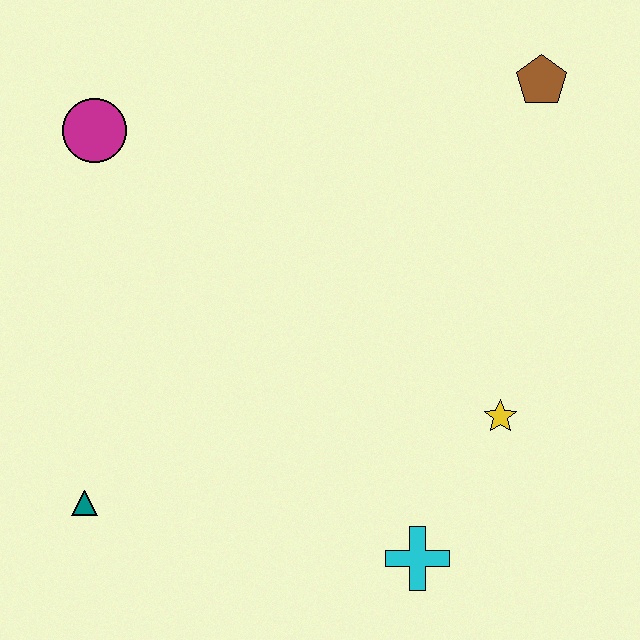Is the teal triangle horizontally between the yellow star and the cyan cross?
No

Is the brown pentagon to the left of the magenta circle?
No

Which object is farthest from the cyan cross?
The magenta circle is farthest from the cyan cross.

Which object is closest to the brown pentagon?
The yellow star is closest to the brown pentagon.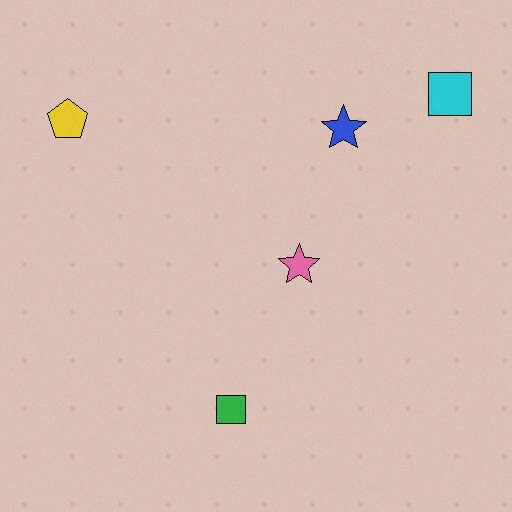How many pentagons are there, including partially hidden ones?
There is 1 pentagon.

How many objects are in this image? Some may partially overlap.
There are 5 objects.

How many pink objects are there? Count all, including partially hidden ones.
There is 1 pink object.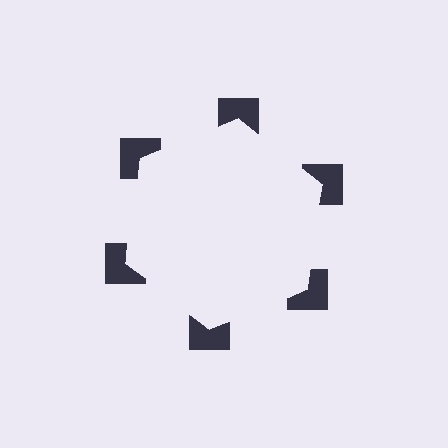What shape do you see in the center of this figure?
An illusory hexagon — its edges are inferred from the aligned wedge cuts in the notched squares, not physically drawn.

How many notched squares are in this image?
There are 6 — one at each vertex of the illusory hexagon.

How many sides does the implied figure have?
6 sides.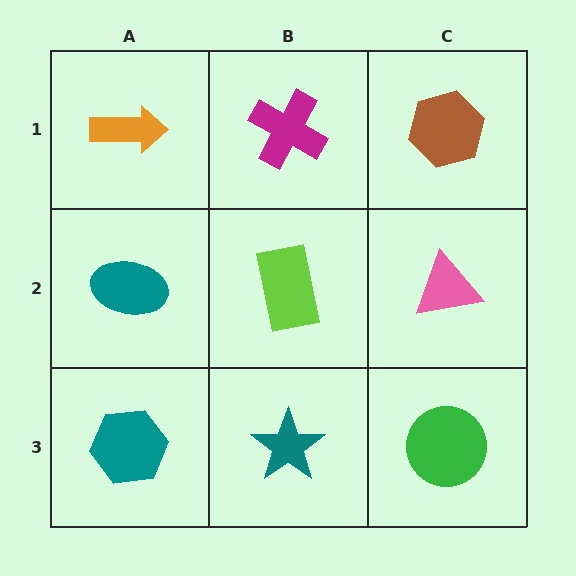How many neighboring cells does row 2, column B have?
4.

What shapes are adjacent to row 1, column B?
A lime rectangle (row 2, column B), an orange arrow (row 1, column A), a brown hexagon (row 1, column C).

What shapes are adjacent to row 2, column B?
A magenta cross (row 1, column B), a teal star (row 3, column B), a teal ellipse (row 2, column A), a pink triangle (row 2, column C).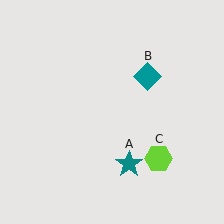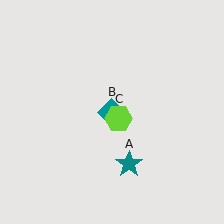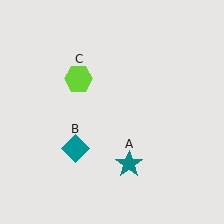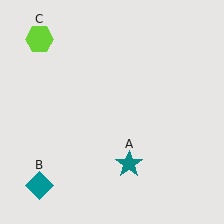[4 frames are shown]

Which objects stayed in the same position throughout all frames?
Teal star (object A) remained stationary.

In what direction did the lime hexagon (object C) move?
The lime hexagon (object C) moved up and to the left.